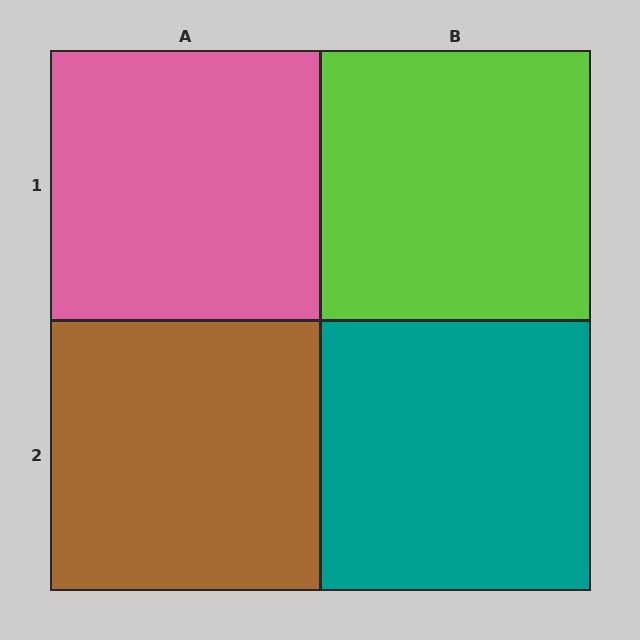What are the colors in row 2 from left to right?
Brown, teal.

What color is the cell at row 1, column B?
Lime.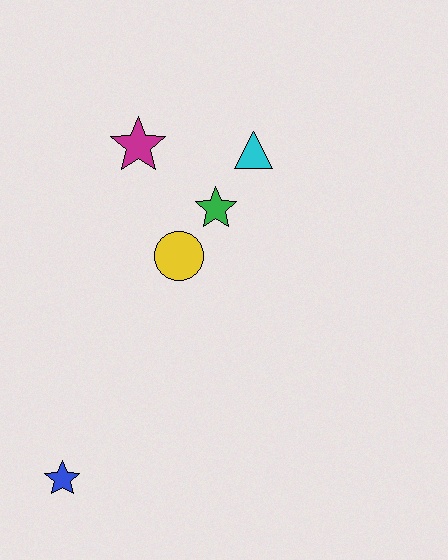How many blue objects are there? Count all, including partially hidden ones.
There is 1 blue object.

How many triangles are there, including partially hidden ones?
There is 1 triangle.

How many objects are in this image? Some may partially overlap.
There are 5 objects.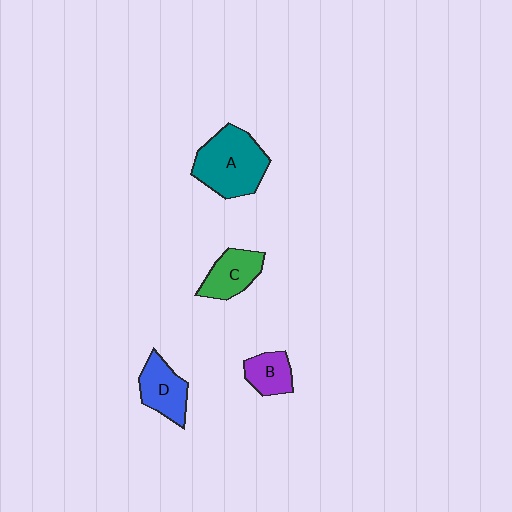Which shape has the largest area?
Shape A (teal).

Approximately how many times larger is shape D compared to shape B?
Approximately 1.3 times.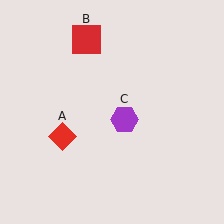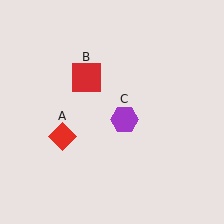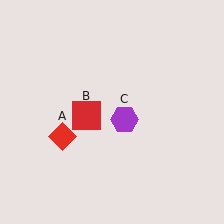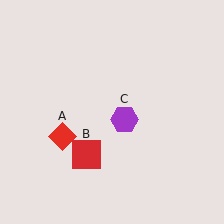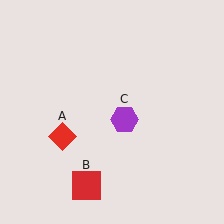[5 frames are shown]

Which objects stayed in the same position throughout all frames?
Red diamond (object A) and purple hexagon (object C) remained stationary.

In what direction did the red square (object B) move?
The red square (object B) moved down.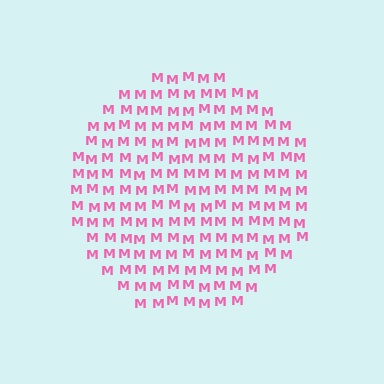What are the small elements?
The small elements are letter M's.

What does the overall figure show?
The overall figure shows a circle.